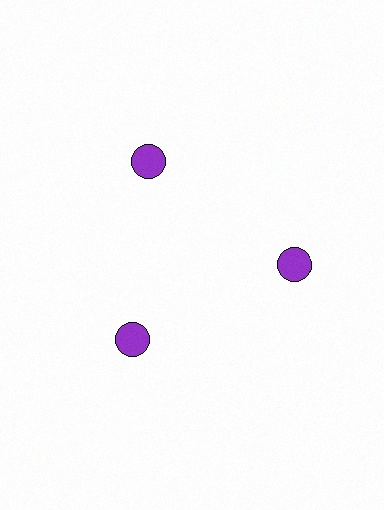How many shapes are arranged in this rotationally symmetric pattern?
There are 3 shapes, arranged in 3 groups of 1.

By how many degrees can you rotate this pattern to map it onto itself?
The pattern maps onto itself every 120 degrees of rotation.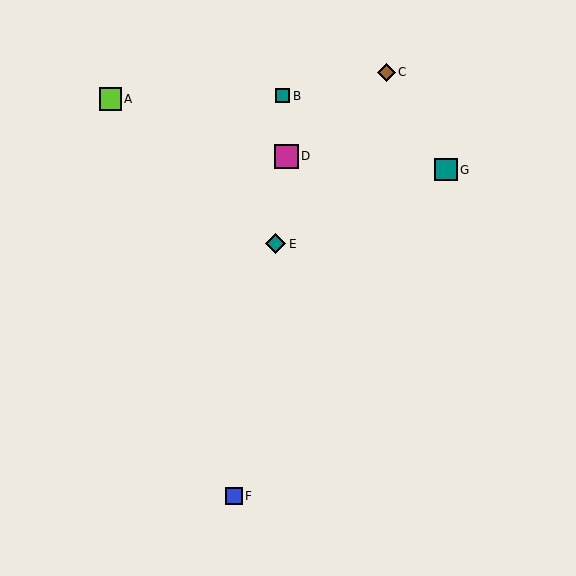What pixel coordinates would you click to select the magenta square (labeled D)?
Click at (287, 156) to select the magenta square D.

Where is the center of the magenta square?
The center of the magenta square is at (287, 156).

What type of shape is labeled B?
Shape B is a teal square.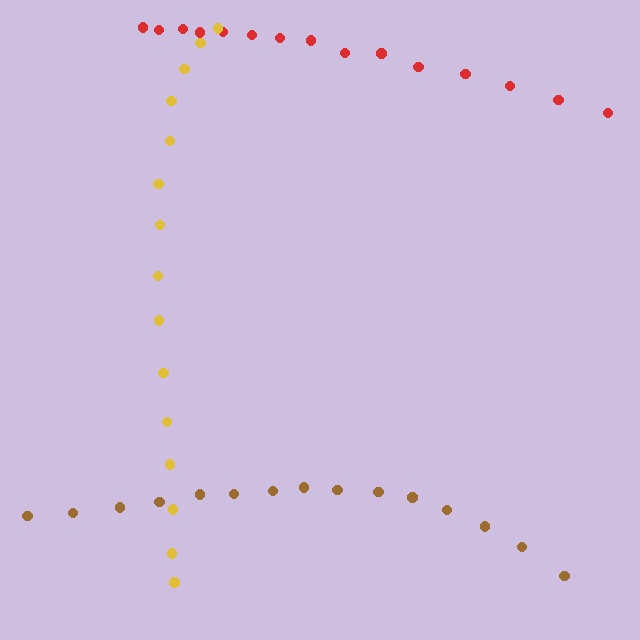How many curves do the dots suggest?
There are 3 distinct paths.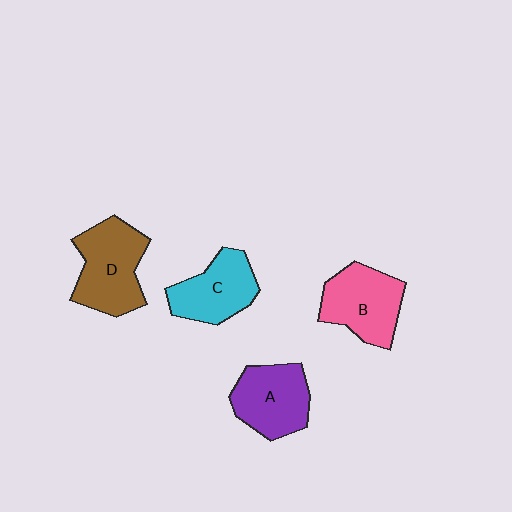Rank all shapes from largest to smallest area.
From largest to smallest: D (brown), B (pink), A (purple), C (cyan).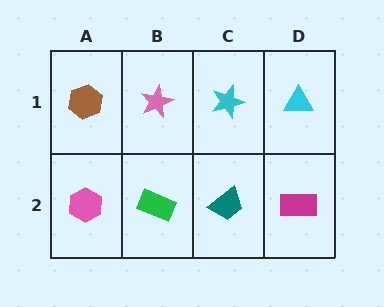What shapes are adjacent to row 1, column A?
A pink hexagon (row 2, column A), a pink star (row 1, column B).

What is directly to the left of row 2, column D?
A teal trapezoid.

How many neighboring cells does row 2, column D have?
2.